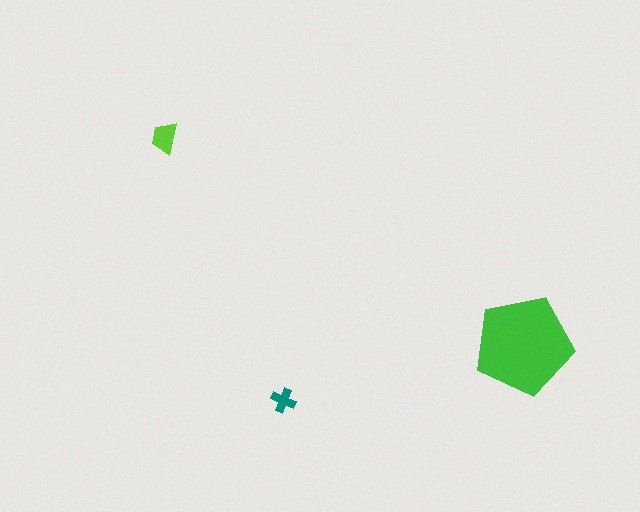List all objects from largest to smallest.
The green pentagon, the lime trapezoid, the teal cross.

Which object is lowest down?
The teal cross is bottommost.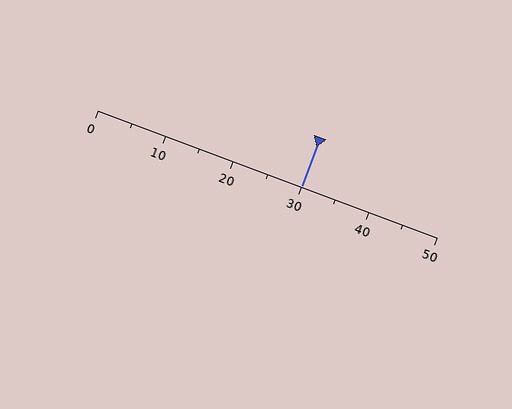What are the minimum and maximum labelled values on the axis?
The axis runs from 0 to 50.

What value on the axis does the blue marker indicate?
The marker indicates approximately 30.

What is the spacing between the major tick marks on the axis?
The major ticks are spaced 10 apart.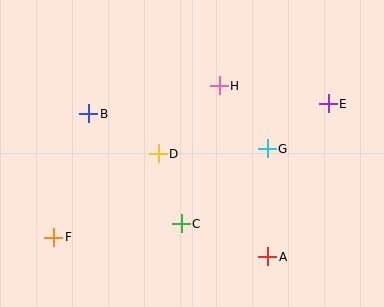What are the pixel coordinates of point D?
Point D is at (158, 154).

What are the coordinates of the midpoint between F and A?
The midpoint between F and A is at (161, 247).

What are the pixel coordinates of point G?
Point G is at (267, 149).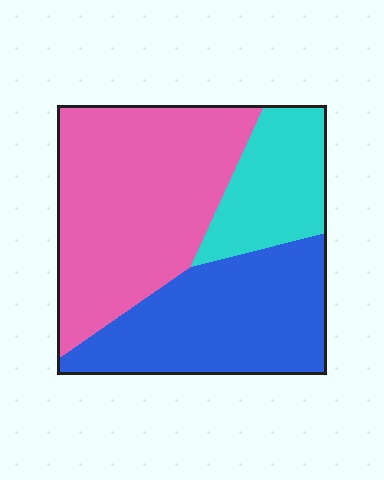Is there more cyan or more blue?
Blue.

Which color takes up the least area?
Cyan, at roughly 20%.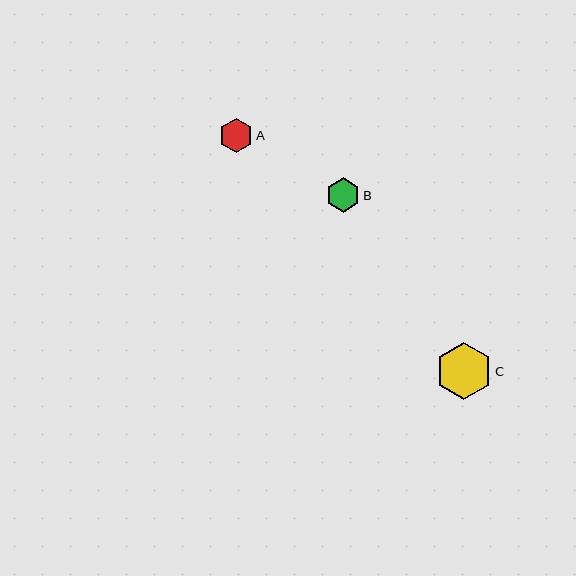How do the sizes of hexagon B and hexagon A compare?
Hexagon B and hexagon A are approximately the same size.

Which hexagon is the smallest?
Hexagon A is the smallest with a size of approximately 34 pixels.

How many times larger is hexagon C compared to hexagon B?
Hexagon C is approximately 1.6 times the size of hexagon B.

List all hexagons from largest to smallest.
From largest to smallest: C, B, A.